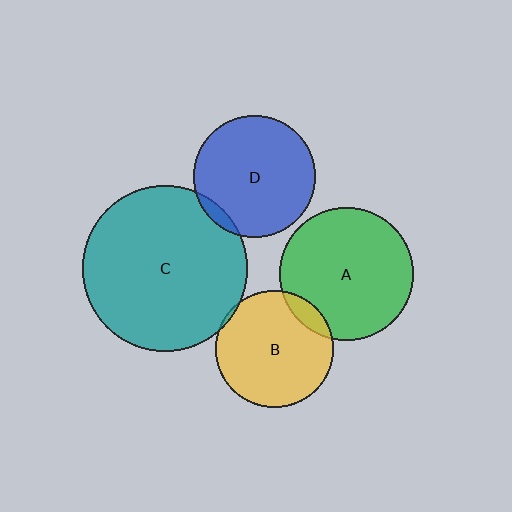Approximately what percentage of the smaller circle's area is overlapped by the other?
Approximately 5%.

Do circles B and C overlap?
Yes.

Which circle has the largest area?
Circle C (teal).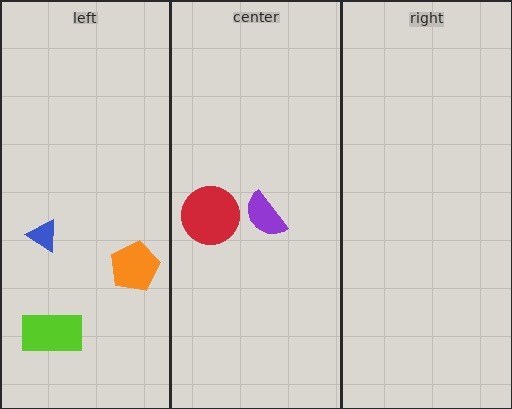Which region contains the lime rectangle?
The left region.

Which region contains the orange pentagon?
The left region.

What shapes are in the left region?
The orange pentagon, the blue triangle, the lime rectangle.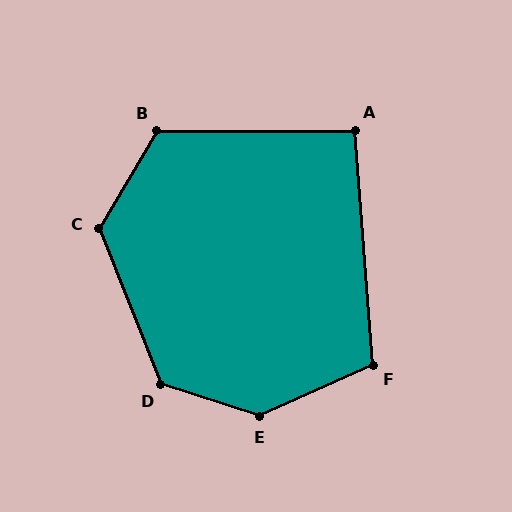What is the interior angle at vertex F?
Approximately 110 degrees (obtuse).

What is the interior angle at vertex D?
Approximately 129 degrees (obtuse).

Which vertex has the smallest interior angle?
A, at approximately 94 degrees.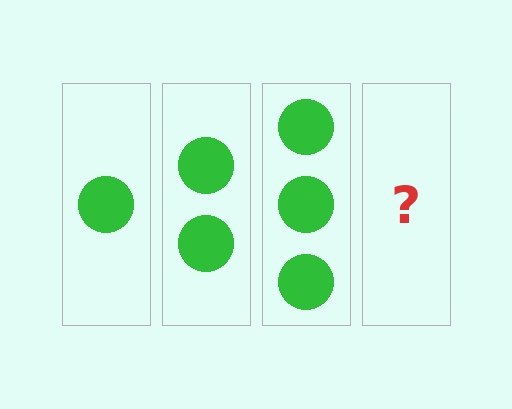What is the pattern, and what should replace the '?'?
The pattern is that each step adds one more circle. The '?' should be 4 circles.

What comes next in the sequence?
The next element should be 4 circles.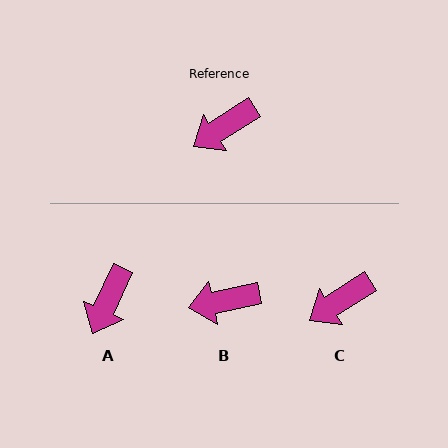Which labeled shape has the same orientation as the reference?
C.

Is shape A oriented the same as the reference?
No, it is off by about 33 degrees.